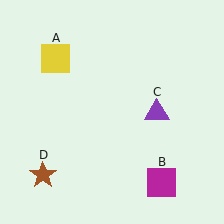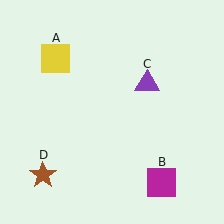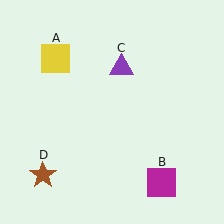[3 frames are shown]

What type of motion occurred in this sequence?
The purple triangle (object C) rotated counterclockwise around the center of the scene.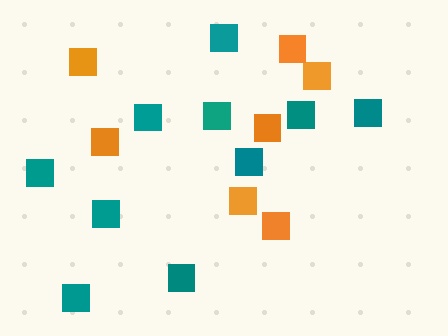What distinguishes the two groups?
There are 2 groups: one group of teal squares (10) and one group of orange squares (7).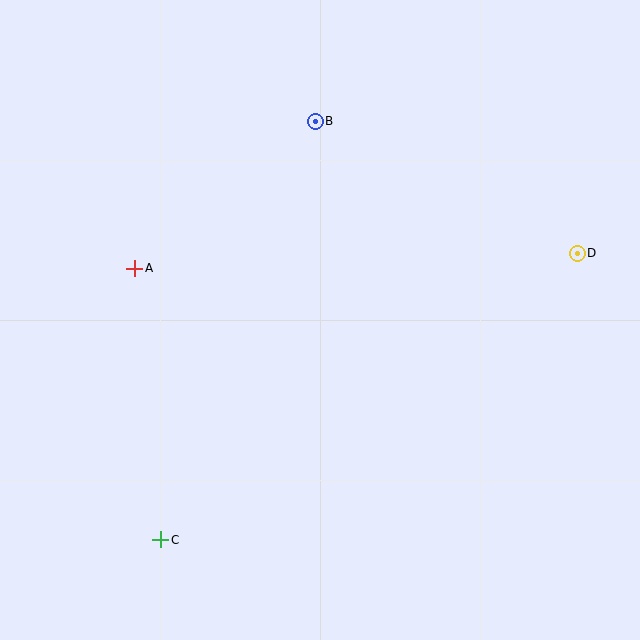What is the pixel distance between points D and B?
The distance between D and B is 293 pixels.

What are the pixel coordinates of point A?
Point A is at (135, 268).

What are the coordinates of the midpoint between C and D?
The midpoint between C and D is at (369, 396).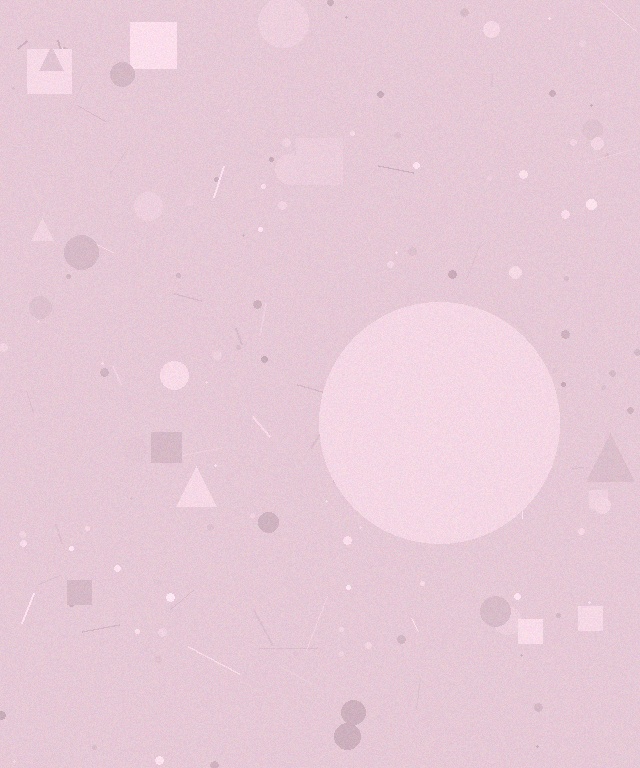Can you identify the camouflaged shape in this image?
The camouflaged shape is a circle.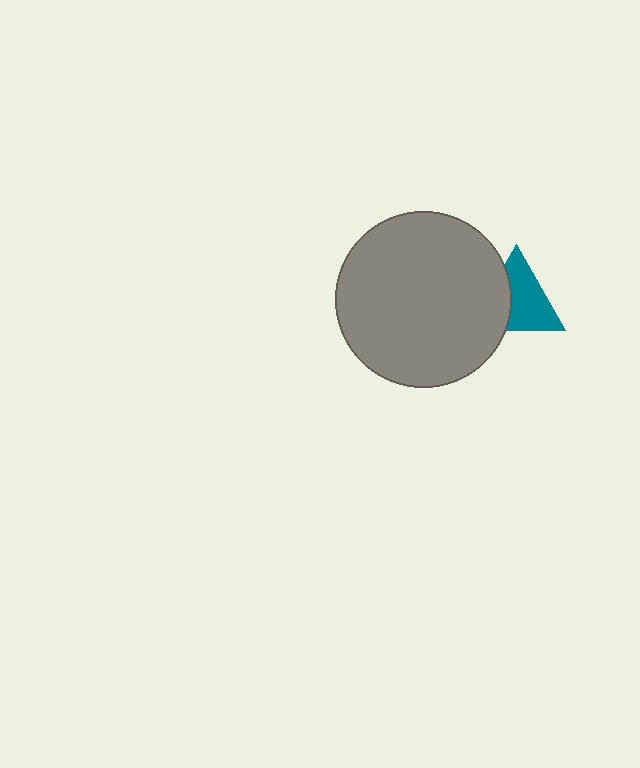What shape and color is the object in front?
The object in front is a gray circle.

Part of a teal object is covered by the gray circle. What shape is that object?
It is a triangle.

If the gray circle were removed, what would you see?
You would see the complete teal triangle.